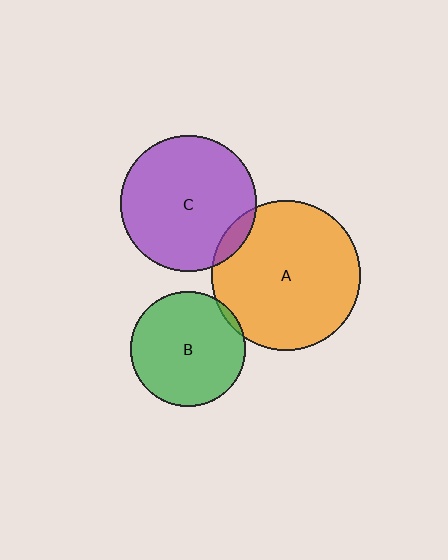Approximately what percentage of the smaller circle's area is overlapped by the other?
Approximately 5%.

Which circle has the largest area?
Circle A (orange).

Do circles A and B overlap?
Yes.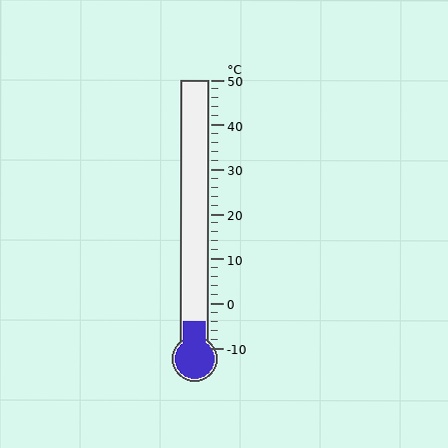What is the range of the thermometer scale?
The thermometer scale ranges from -10°C to 50°C.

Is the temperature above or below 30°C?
The temperature is below 30°C.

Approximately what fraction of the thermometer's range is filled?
The thermometer is filled to approximately 10% of its range.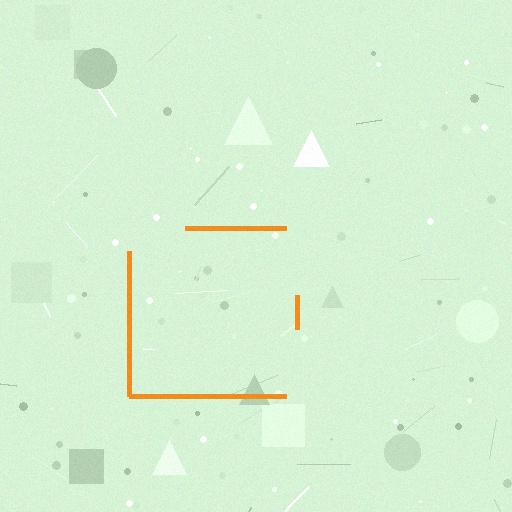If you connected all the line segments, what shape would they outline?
They would outline a square.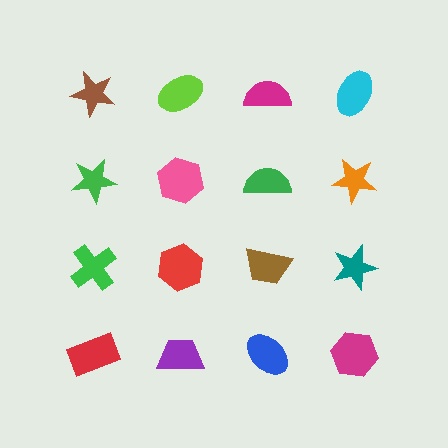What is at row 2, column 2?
A pink hexagon.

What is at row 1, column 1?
A brown star.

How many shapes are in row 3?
4 shapes.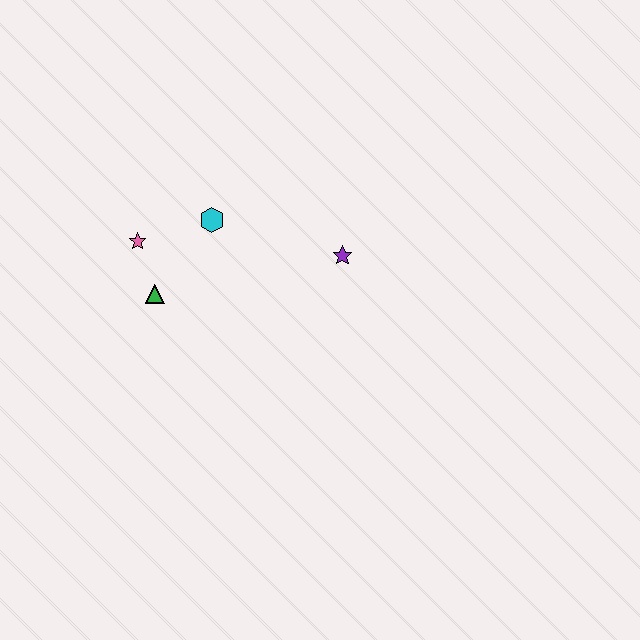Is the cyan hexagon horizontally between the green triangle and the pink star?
No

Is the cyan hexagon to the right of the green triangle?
Yes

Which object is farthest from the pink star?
The purple star is farthest from the pink star.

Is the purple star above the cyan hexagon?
No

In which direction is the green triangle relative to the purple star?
The green triangle is to the left of the purple star.